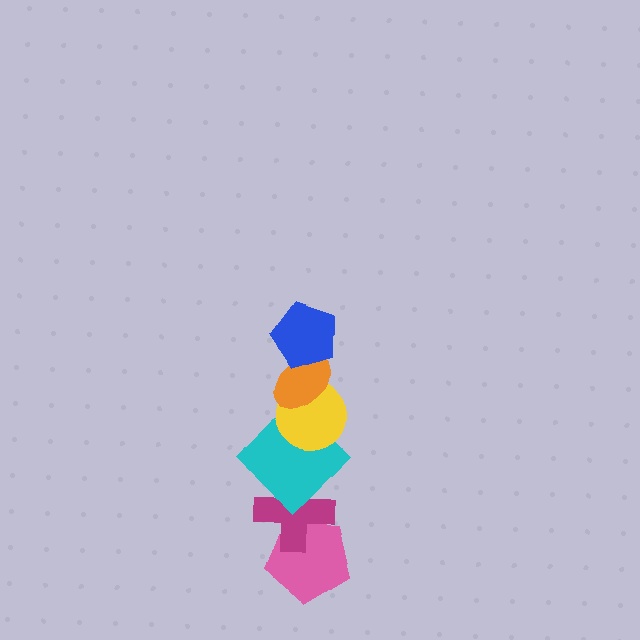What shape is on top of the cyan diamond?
The yellow circle is on top of the cyan diamond.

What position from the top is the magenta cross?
The magenta cross is 5th from the top.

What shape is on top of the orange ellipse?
The blue pentagon is on top of the orange ellipse.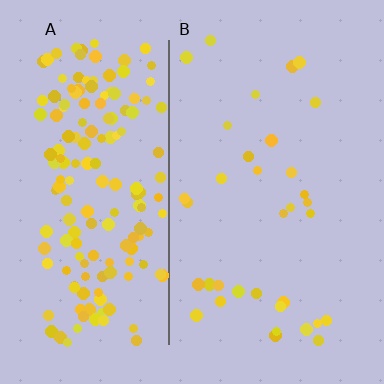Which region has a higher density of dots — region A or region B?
A (the left).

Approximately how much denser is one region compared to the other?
Approximately 4.9× — region A over region B.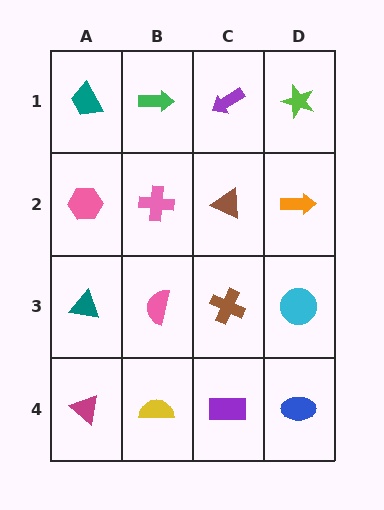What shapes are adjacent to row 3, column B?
A pink cross (row 2, column B), a yellow semicircle (row 4, column B), a teal triangle (row 3, column A), a brown cross (row 3, column C).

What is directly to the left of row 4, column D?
A purple rectangle.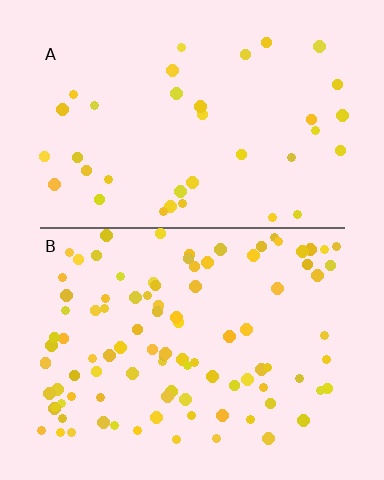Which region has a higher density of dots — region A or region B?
B (the bottom).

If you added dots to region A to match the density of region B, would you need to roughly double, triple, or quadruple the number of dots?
Approximately triple.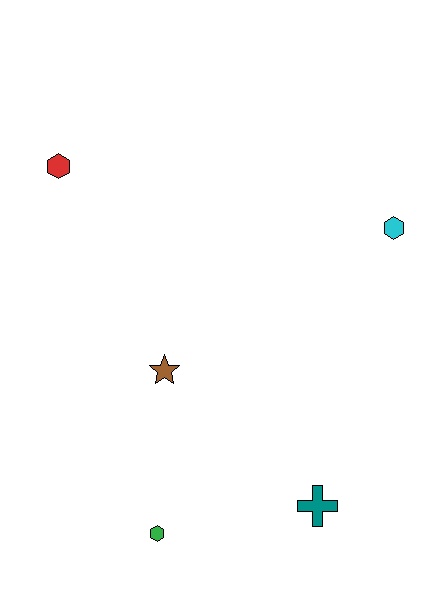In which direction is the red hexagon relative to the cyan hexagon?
The red hexagon is to the left of the cyan hexagon.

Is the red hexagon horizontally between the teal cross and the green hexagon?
No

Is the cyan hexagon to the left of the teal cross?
No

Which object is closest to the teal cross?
The green hexagon is closest to the teal cross.